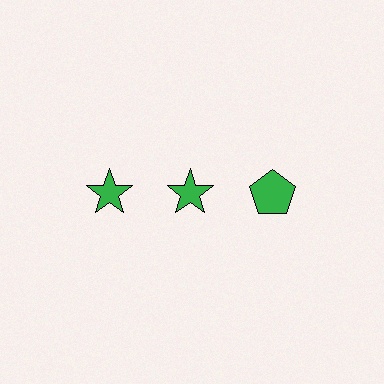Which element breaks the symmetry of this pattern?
The green pentagon in the top row, center column breaks the symmetry. All other shapes are green stars.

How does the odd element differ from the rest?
It has a different shape: pentagon instead of star.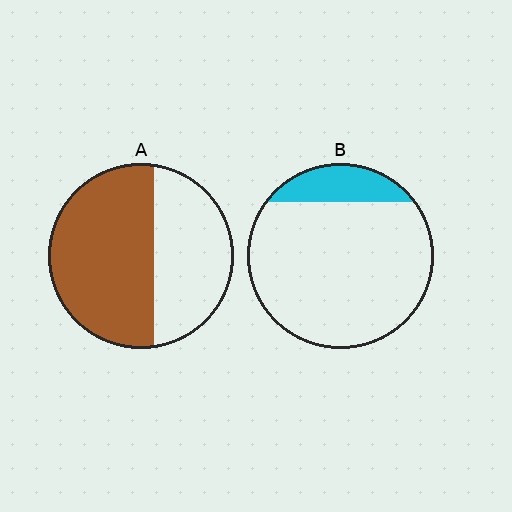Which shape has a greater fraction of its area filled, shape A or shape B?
Shape A.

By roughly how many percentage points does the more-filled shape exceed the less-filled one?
By roughly 45 percentage points (A over B).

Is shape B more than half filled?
No.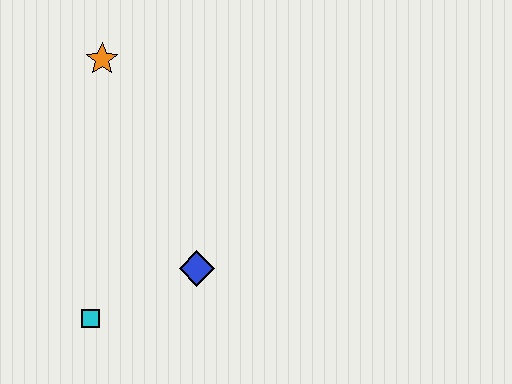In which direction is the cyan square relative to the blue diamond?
The cyan square is to the left of the blue diamond.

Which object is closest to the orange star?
The blue diamond is closest to the orange star.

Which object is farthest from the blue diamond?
The orange star is farthest from the blue diamond.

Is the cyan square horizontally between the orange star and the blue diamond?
No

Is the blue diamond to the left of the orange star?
No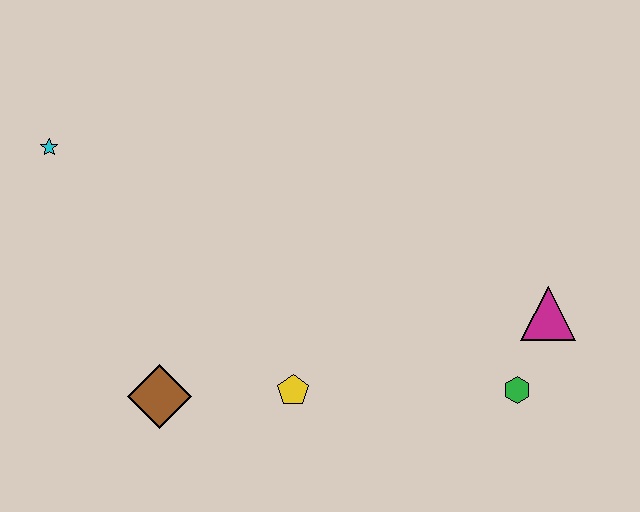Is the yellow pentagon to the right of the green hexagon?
No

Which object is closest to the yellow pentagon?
The brown diamond is closest to the yellow pentagon.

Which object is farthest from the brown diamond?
The magenta triangle is farthest from the brown diamond.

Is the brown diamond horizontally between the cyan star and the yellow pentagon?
Yes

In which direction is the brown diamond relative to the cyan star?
The brown diamond is below the cyan star.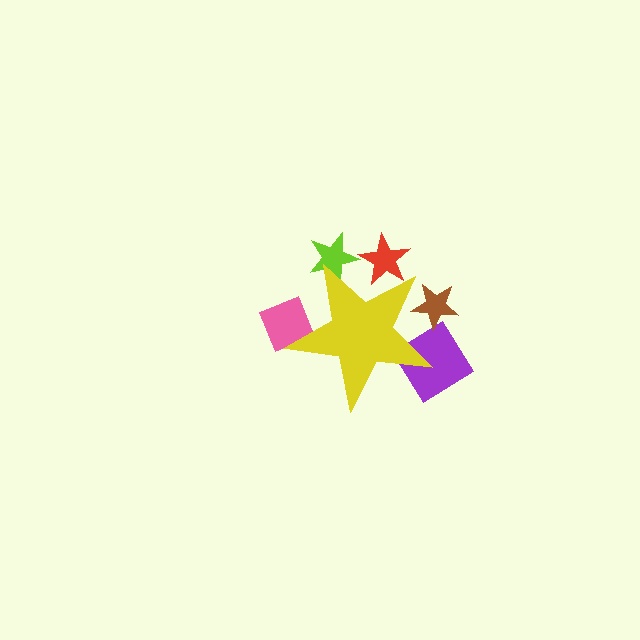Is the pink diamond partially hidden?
Yes, the pink diamond is partially hidden behind the yellow star.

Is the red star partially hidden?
Yes, the red star is partially hidden behind the yellow star.